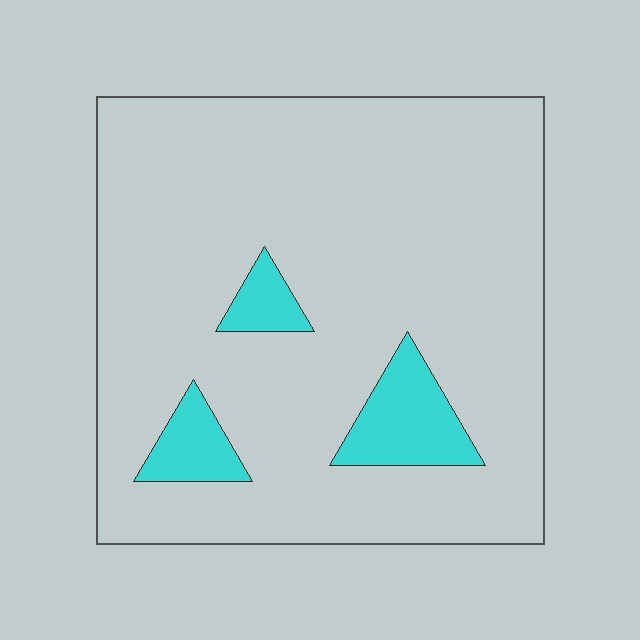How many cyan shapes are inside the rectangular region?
3.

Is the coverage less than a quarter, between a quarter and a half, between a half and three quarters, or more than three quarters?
Less than a quarter.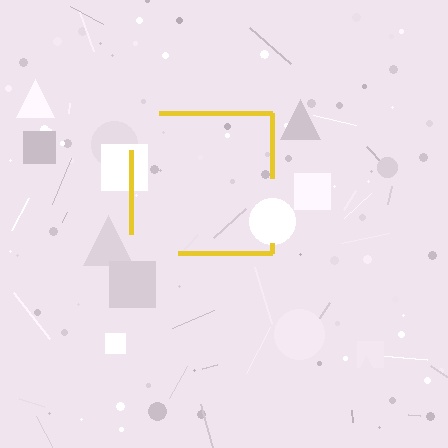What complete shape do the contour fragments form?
The contour fragments form a square.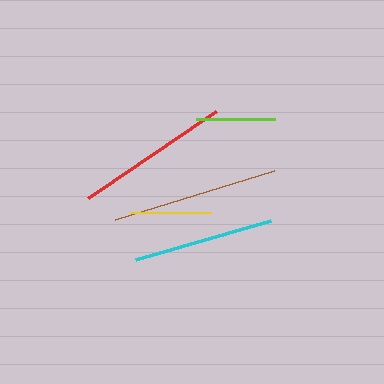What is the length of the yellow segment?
The yellow segment is approximately 81 pixels long.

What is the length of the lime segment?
The lime segment is approximately 78 pixels long.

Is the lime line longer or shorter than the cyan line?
The cyan line is longer than the lime line.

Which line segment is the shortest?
The lime line is the shortest at approximately 78 pixels.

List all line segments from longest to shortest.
From longest to shortest: brown, red, cyan, yellow, lime.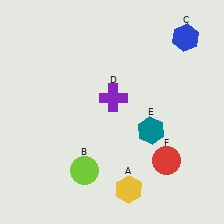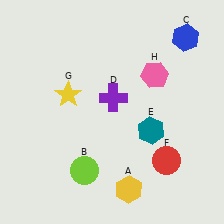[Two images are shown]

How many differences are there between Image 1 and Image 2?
There are 2 differences between the two images.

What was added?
A yellow star (G), a pink hexagon (H) were added in Image 2.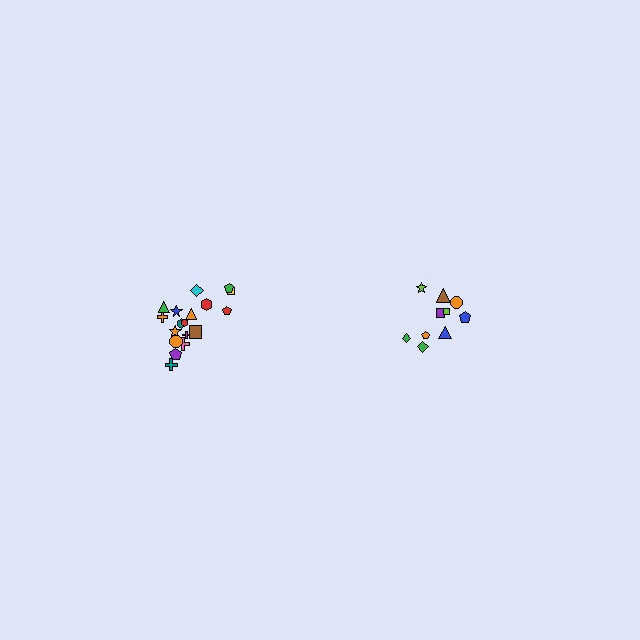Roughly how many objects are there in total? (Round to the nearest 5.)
Roughly 30 objects in total.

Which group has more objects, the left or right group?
The left group.